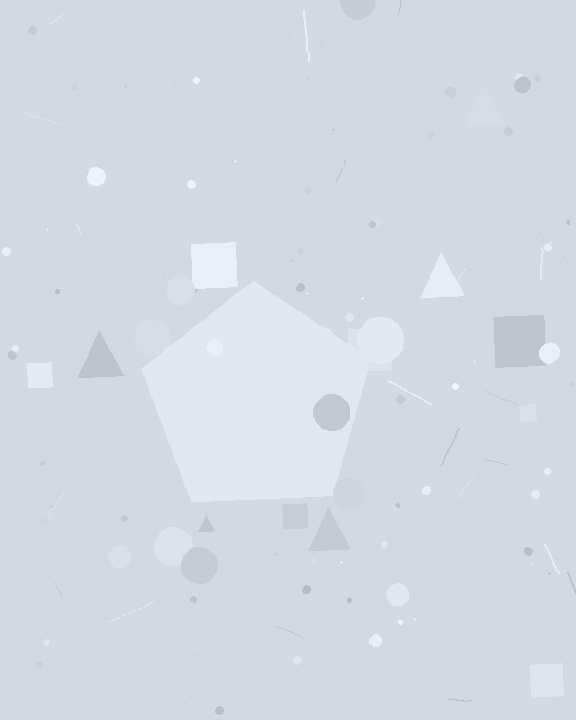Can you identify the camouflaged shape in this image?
The camouflaged shape is a pentagon.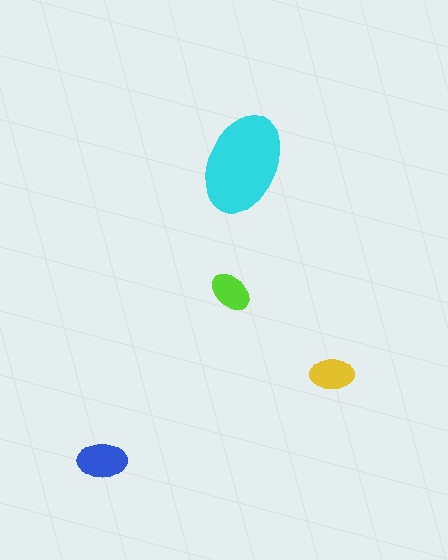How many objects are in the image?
There are 4 objects in the image.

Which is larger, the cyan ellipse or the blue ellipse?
The cyan one.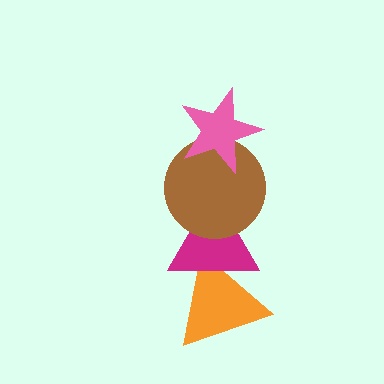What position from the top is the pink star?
The pink star is 1st from the top.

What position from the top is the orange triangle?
The orange triangle is 4th from the top.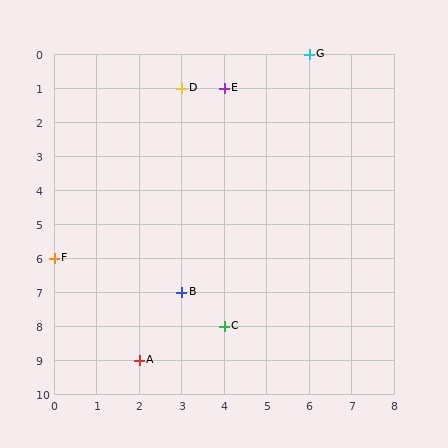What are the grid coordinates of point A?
Point A is at grid coordinates (2, 9).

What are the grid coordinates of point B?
Point B is at grid coordinates (3, 7).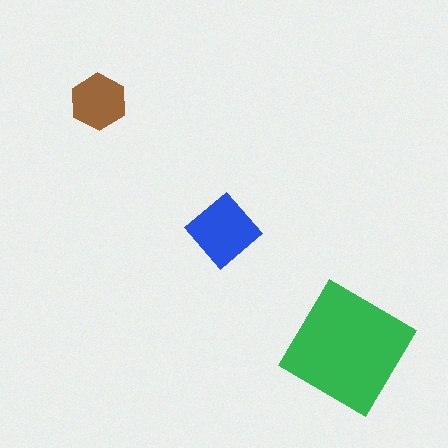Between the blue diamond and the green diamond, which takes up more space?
The green diamond.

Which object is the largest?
The green diamond.